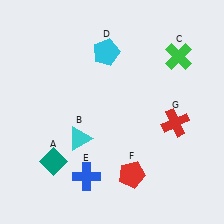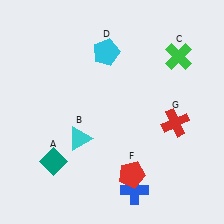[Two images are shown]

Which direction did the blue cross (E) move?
The blue cross (E) moved right.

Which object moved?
The blue cross (E) moved right.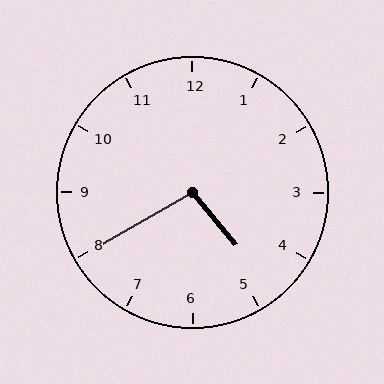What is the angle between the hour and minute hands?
Approximately 100 degrees.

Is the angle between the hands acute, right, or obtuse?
It is obtuse.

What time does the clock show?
4:40.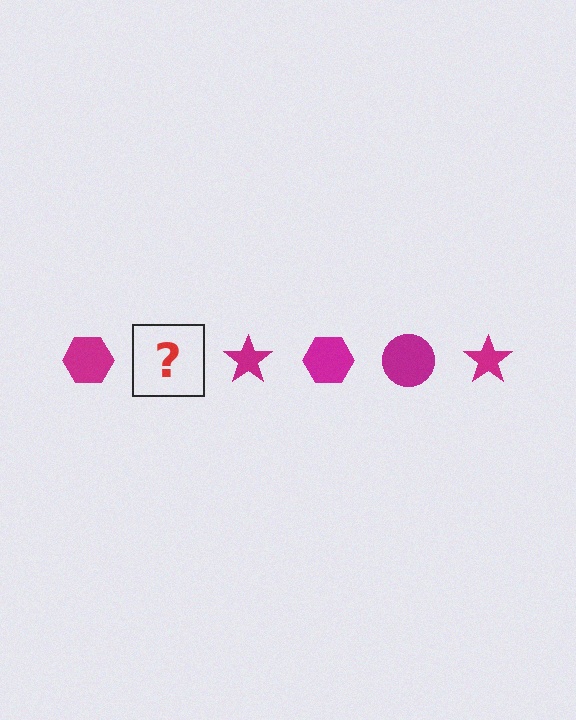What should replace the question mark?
The question mark should be replaced with a magenta circle.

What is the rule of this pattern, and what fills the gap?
The rule is that the pattern cycles through hexagon, circle, star shapes in magenta. The gap should be filled with a magenta circle.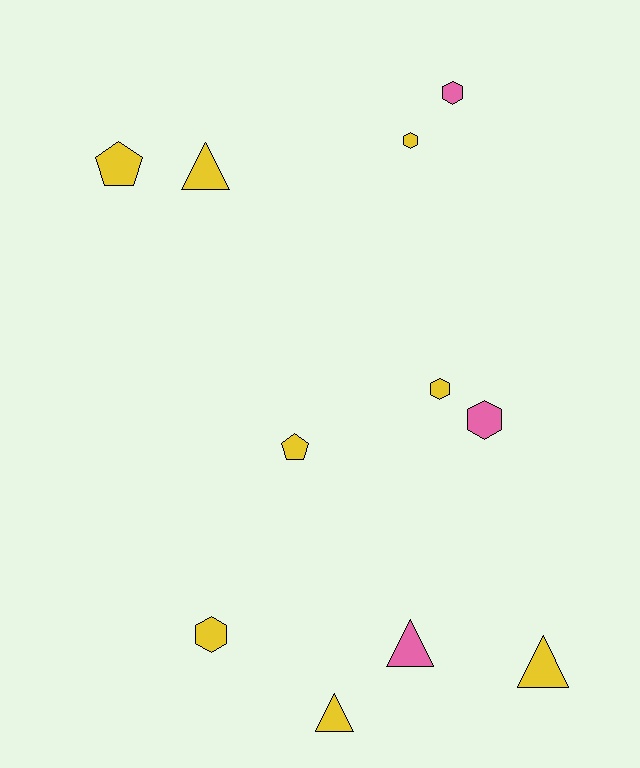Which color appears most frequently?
Yellow, with 8 objects.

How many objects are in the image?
There are 11 objects.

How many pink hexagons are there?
There are 2 pink hexagons.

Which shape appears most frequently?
Hexagon, with 5 objects.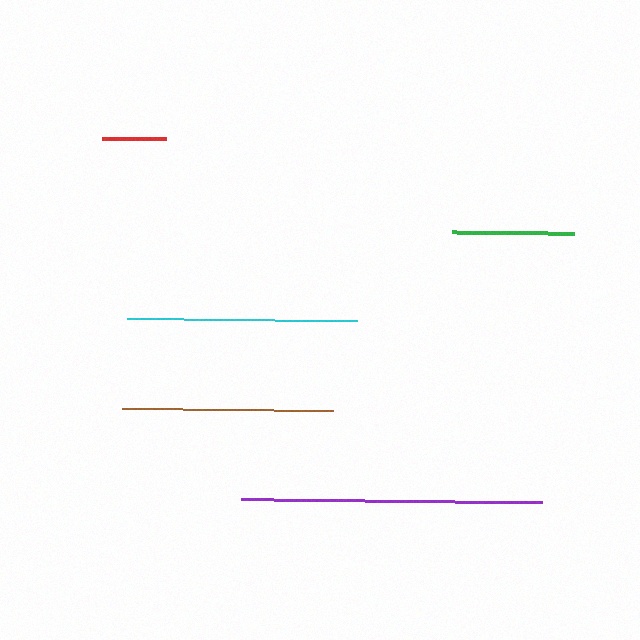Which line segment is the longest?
The purple line is the longest at approximately 301 pixels.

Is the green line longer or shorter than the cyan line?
The cyan line is longer than the green line.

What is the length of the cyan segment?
The cyan segment is approximately 229 pixels long.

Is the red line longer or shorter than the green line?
The green line is longer than the red line.